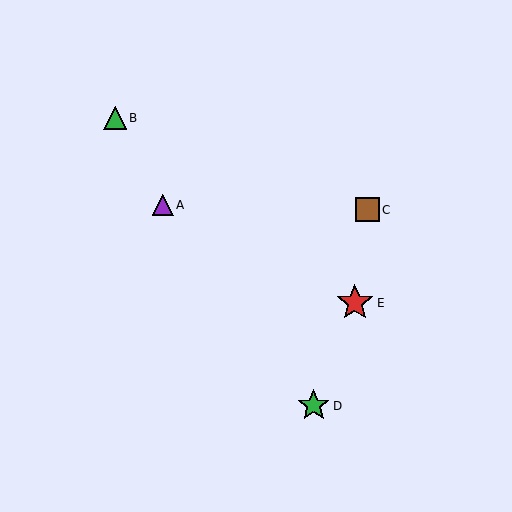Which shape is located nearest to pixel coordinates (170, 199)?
The purple triangle (labeled A) at (163, 205) is nearest to that location.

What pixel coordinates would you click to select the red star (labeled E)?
Click at (355, 303) to select the red star E.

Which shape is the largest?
The red star (labeled E) is the largest.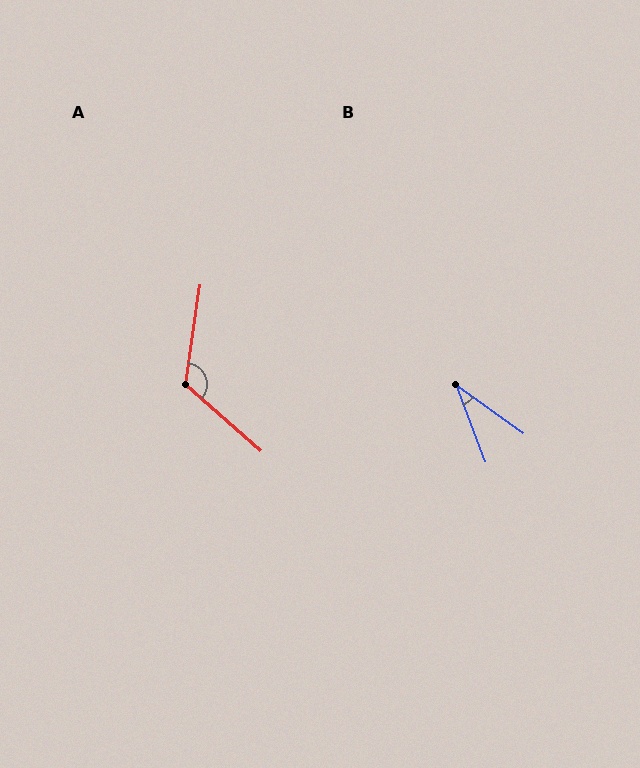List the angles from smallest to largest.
B (33°), A (123°).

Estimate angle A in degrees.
Approximately 123 degrees.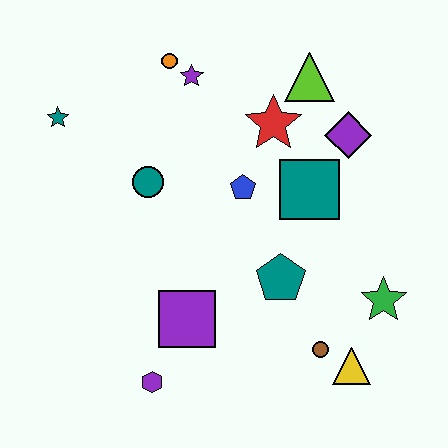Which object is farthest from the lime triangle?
The purple hexagon is farthest from the lime triangle.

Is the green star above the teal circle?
No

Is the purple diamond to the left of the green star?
Yes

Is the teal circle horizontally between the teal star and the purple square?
Yes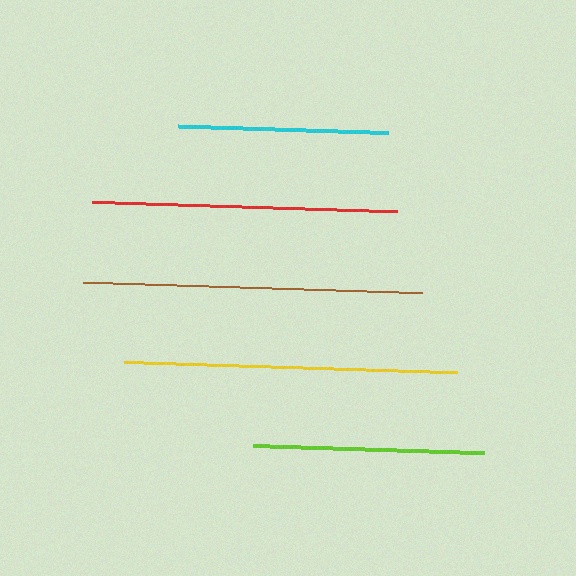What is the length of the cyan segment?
The cyan segment is approximately 210 pixels long.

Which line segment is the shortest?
The cyan line is the shortest at approximately 210 pixels.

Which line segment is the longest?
The brown line is the longest at approximately 339 pixels.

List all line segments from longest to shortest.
From longest to shortest: brown, yellow, red, lime, cyan.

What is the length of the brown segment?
The brown segment is approximately 339 pixels long.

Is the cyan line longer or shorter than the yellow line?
The yellow line is longer than the cyan line.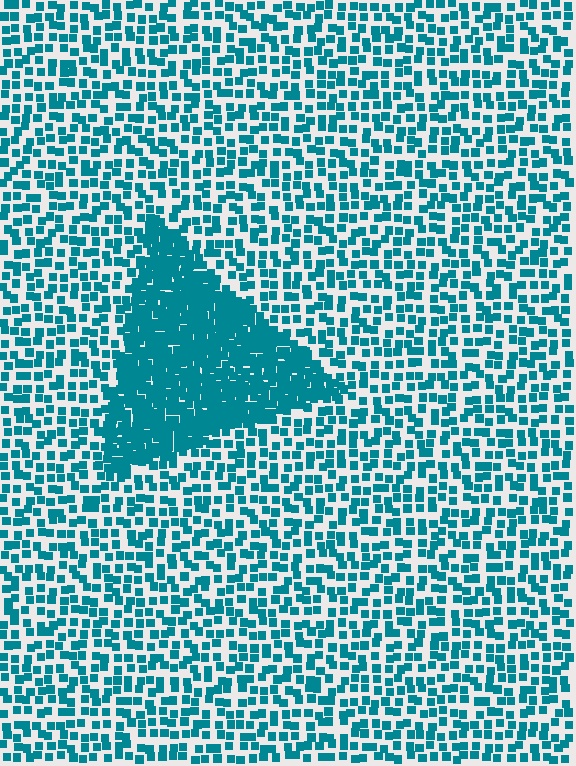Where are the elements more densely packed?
The elements are more densely packed inside the triangle boundary.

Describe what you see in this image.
The image contains small teal elements arranged at two different densities. A triangle-shaped region is visible where the elements are more densely packed than the surrounding area.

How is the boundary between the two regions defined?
The boundary is defined by a change in element density (approximately 2.6x ratio). All elements are the same color, size, and shape.